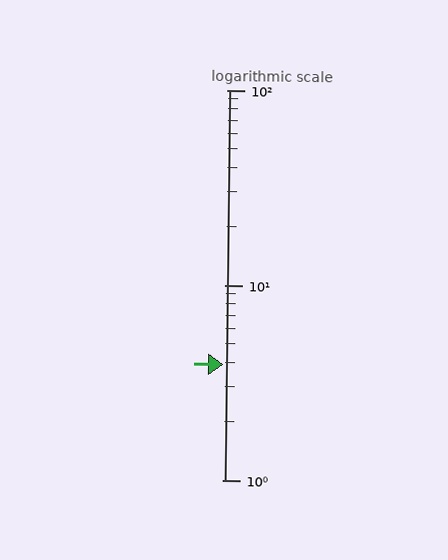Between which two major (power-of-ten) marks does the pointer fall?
The pointer is between 1 and 10.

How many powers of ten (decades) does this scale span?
The scale spans 2 decades, from 1 to 100.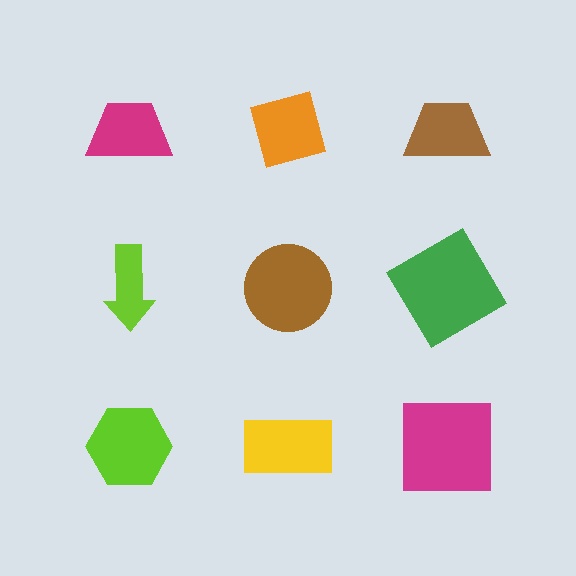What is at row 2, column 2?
A brown circle.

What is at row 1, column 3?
A brown trapezoid.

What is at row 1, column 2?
An orange diamond.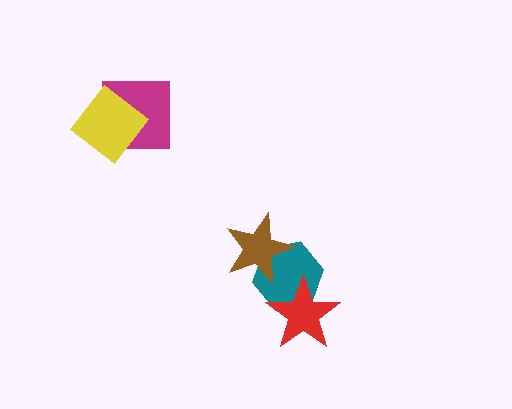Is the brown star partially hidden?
No, no other shape covers it.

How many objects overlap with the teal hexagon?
2 objects overlap with the teal hexagon.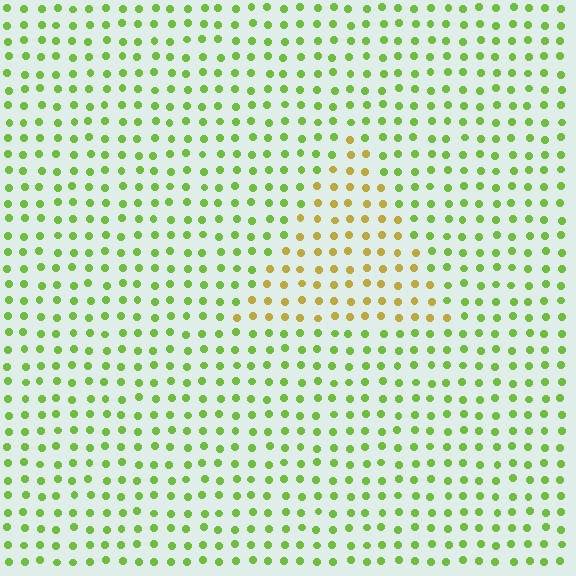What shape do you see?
I see a triangle.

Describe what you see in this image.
The image is filled with small lime elements in a uniform arrangement. A triangle-shaped region is visible where the elements are tinted to a slightly different hue, forming a subtle color boundary.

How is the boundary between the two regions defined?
The boundary is defined purely by a slight shift in hue (about 47 degrees). Spacing, size, and orientation are identical on both sides.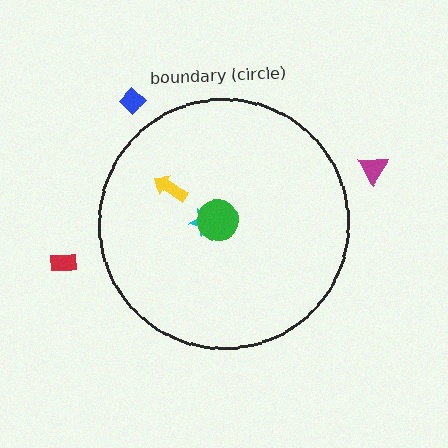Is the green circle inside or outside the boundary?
Inside.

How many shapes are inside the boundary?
3 inside, 3 outside.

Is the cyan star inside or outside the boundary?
Inside.